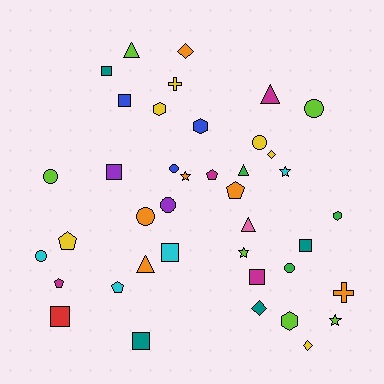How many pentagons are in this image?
There are 5 pentagons.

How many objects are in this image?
There are 40 objects.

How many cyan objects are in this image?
There are 4 cyan objects.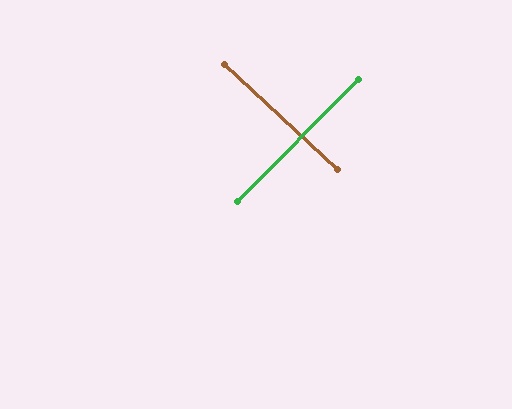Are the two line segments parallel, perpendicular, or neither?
Perpendicular — they meet at approximately 88°.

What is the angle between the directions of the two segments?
Approximately 88 degrees.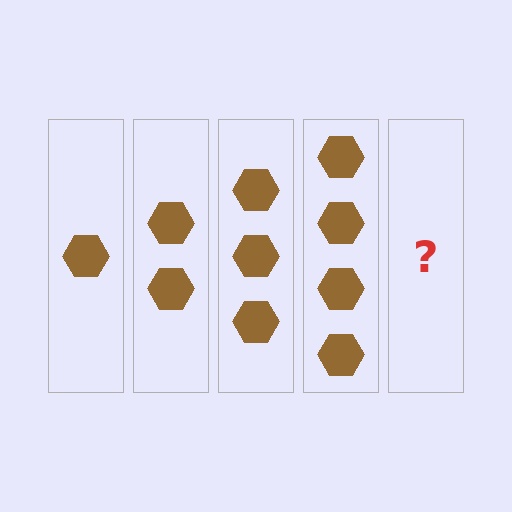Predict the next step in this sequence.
The next step is 5 hexagons.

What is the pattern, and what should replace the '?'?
The pattern is that each step adds one more hexagon. The '?' should be 5 hexagons.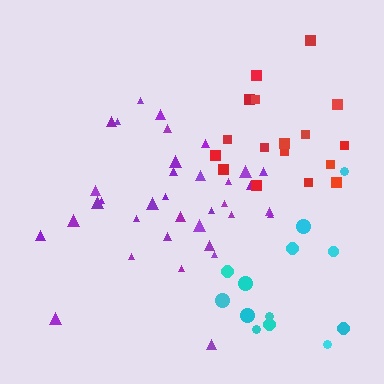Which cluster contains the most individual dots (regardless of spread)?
Purple (35).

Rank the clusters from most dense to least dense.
purple, cyan, red.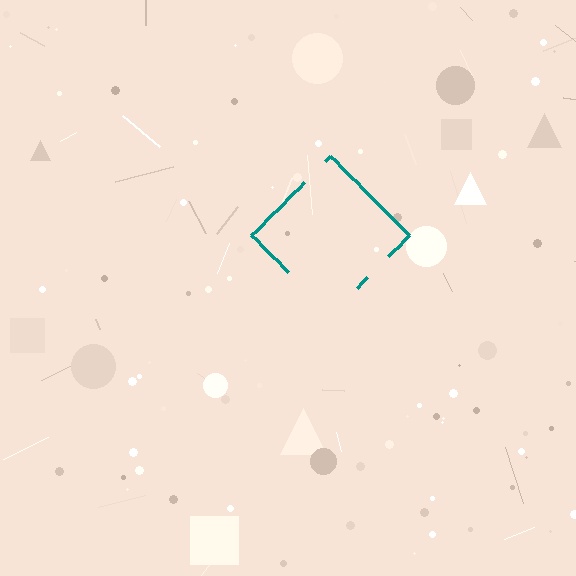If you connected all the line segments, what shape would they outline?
They would outline a diamond.